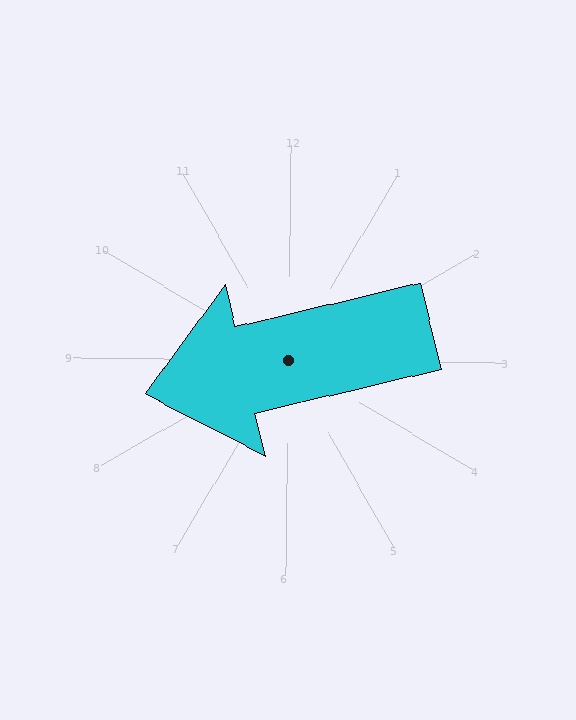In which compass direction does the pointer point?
West.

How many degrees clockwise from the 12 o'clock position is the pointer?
Approximately 256 degrees.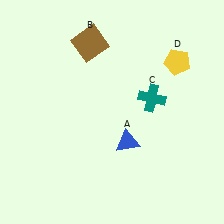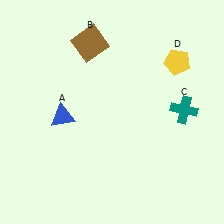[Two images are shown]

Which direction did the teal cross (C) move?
The teal cross (C) moved right.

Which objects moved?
The objects that moved are: the blue triangle (A), the teal cross (C).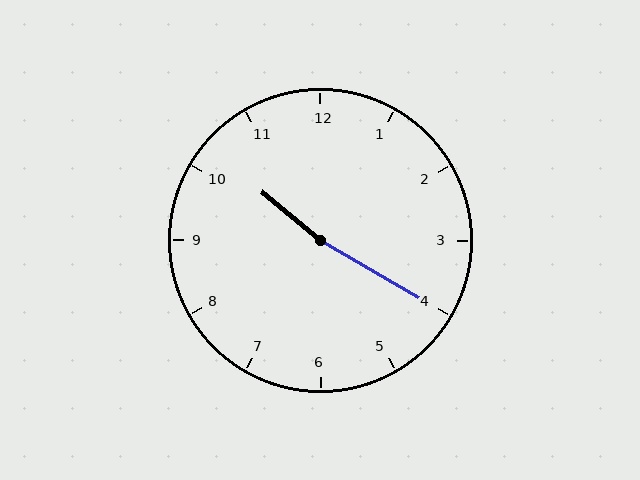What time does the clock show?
10:20.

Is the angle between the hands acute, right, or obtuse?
It is obtuse.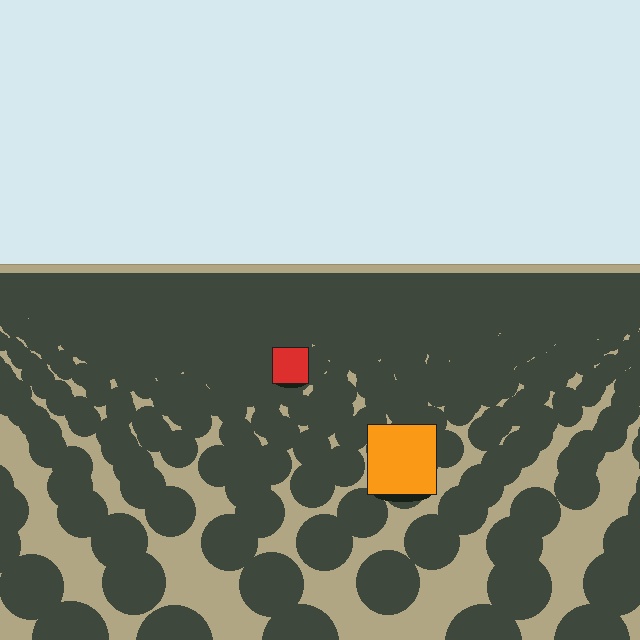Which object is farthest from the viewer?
The red square is farthest from the viewer. It appears smaller and the ground texture around it is denser.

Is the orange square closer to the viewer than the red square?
Yes. The orange square is closer — you can tell from the texture gradient: the ground texture is coarser near it.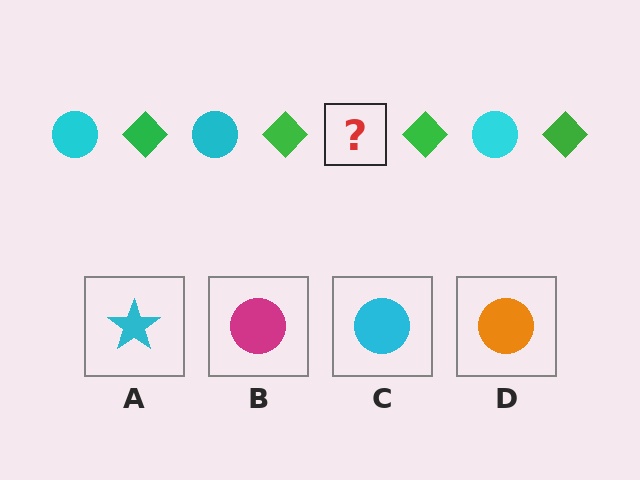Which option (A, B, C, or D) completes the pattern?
C.